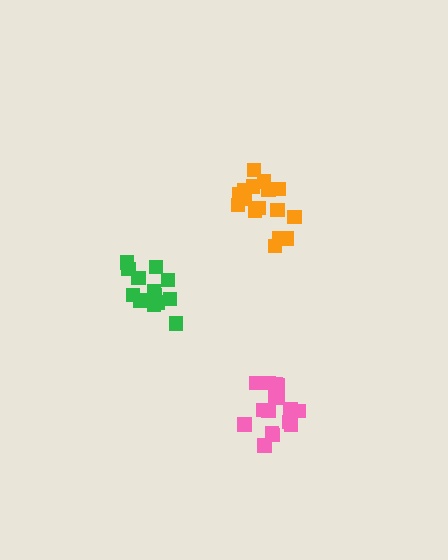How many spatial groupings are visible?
There are 3 spatial groupings.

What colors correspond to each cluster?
The clusters are colored: orange, green, pink.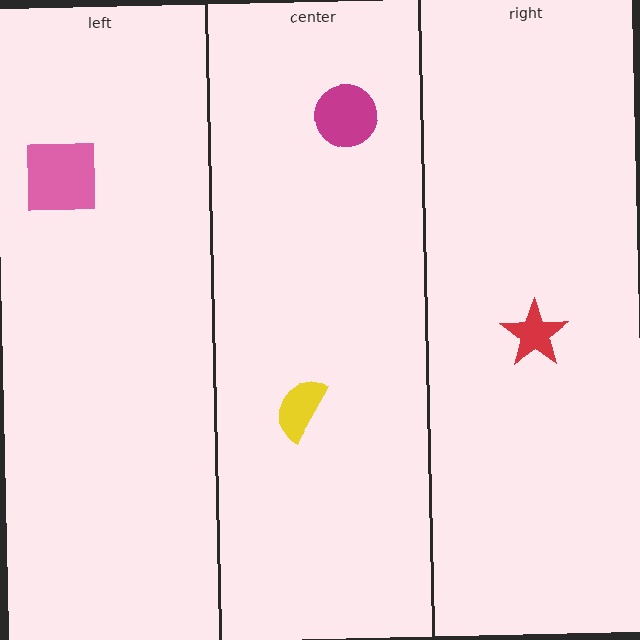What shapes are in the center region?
The magenta circle, the yellow semicircle.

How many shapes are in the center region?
2.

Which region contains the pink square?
The left region.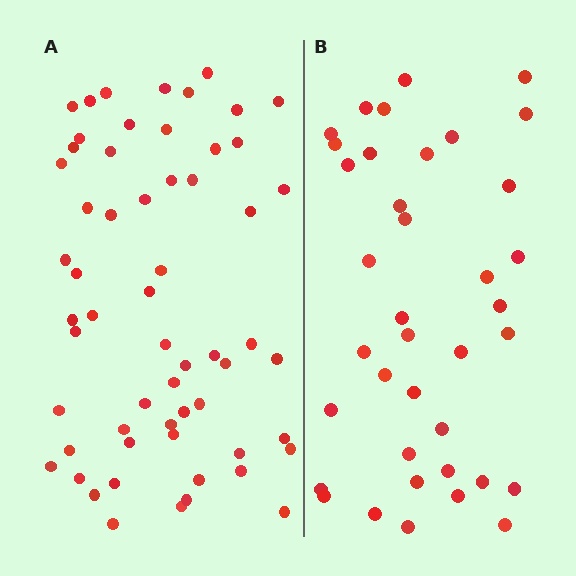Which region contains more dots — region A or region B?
Region A (the left region) has more dots.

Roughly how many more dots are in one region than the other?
Region A has approximately 20 more dots than region B.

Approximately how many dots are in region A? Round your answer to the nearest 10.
About 60 dots. (The exact count is 59, which rounds to 60.)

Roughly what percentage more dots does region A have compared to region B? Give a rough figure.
About 55% more.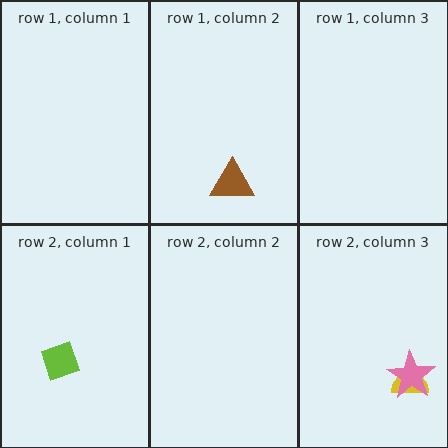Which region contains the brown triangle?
The row 1, column 2 region.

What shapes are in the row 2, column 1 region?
The lime square.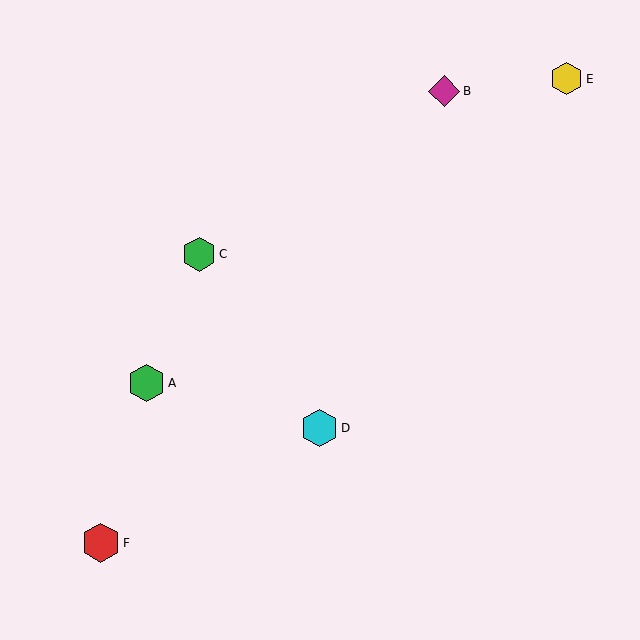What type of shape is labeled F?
Shape F is a red hexagon.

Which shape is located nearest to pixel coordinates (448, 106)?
The magenta diamond (labeled B) at (444, 91) is nearest to that location.